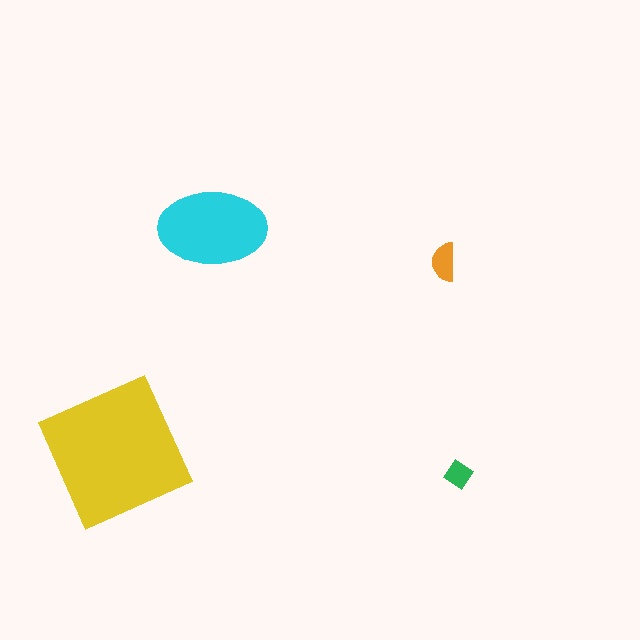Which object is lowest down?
The green diamond is bottommost.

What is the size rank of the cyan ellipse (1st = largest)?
2nd.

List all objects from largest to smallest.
The yellow square, the cyan ellipse, the orange semicircle, the green diamond.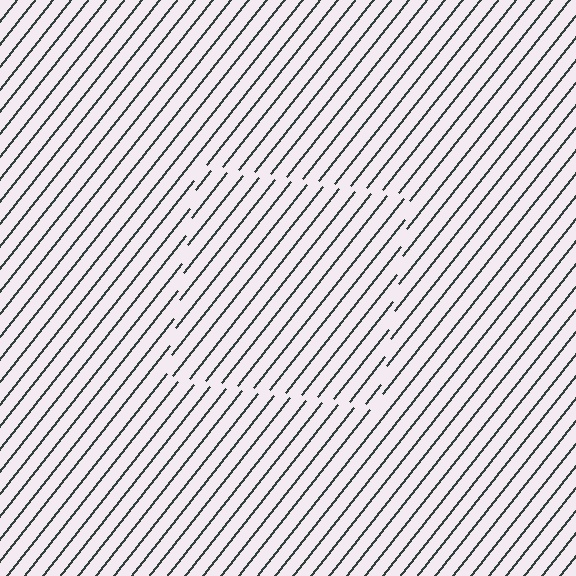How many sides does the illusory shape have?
4 sides — the line-ends trace a square.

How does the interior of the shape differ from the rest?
The interior of the shape contains the same grating, shifted by half a period — the contour is defined by the phase discontinuity where line-ends from the inner and outer gratings abut.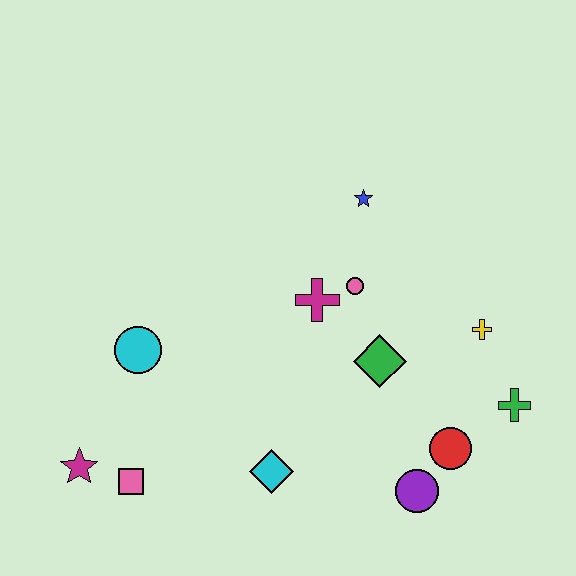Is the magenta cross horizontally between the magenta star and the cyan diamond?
No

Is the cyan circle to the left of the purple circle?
Yes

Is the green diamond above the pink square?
Yes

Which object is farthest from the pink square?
The green cross is farthest from the pink square.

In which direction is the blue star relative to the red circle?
The blue star is above the red circle.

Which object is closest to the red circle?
The purple circle is closest to the red circle.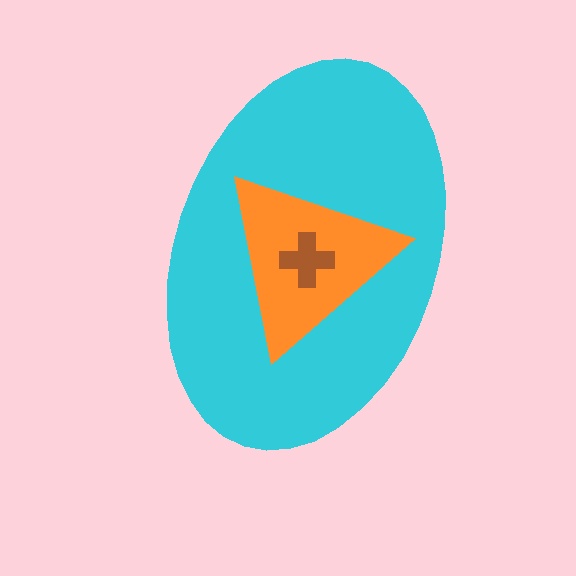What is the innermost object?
The brown cross.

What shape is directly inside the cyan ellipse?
The orange triangle.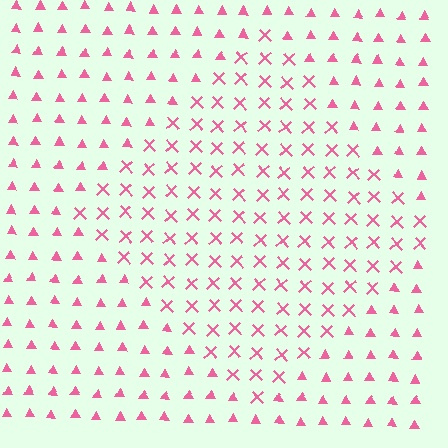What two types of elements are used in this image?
The image uses X marks inside the diamond region and triangles outside it.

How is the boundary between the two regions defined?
The boundary is defined by a change in element shape: X marks inside vs. triangles outside. All elements share the same color and spacing.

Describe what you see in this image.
The image is filled with small pink elements arranged in a uniform grid. A diamond-shaped region contains X marks, while the surrounding area contains triangles. The boundary is defined purely by the change in element shape.